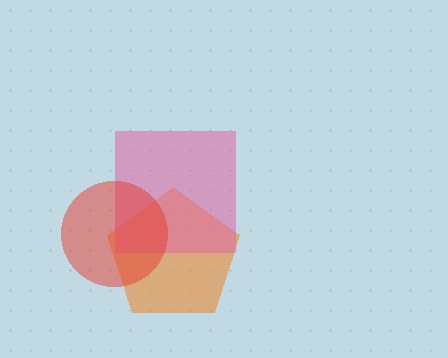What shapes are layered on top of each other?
The layered shapes are: an orange pentagon, a pink square, a red circle.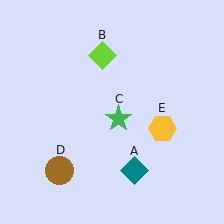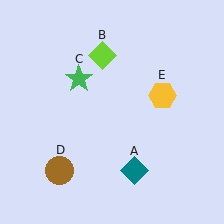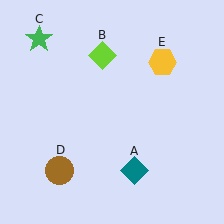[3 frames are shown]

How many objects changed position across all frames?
2 objects changed position: green star (object C), yellow hexagon (object E).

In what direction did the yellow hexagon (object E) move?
The yellow hexagon (object E) moved up.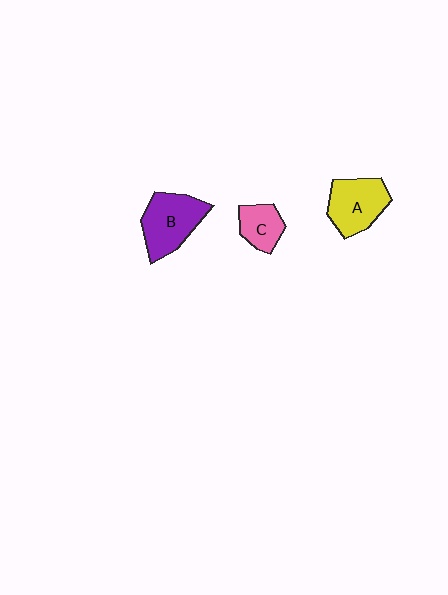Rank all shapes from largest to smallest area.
From largest to smallest: B (purple), A (yellow), C (pink).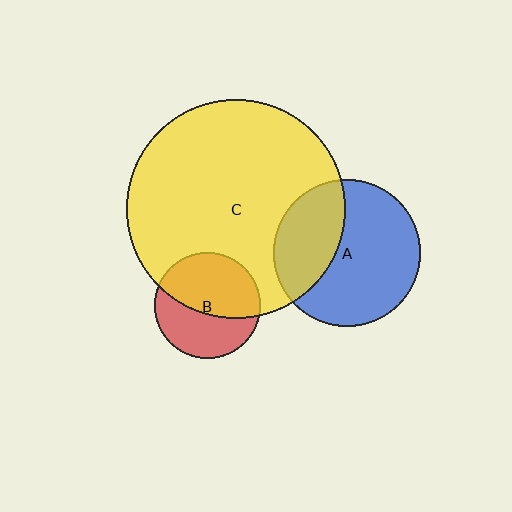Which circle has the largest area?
Circle C (yellow).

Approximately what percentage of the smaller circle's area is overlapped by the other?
Approximately 55%.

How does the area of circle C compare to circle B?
Approximately 4.3 times.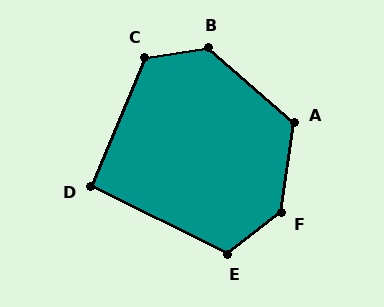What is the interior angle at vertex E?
Approximately 116 degrees (obtuse).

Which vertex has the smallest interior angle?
D, at approximately 93 degrees.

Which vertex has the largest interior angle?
F, at approximately 136 degrees.